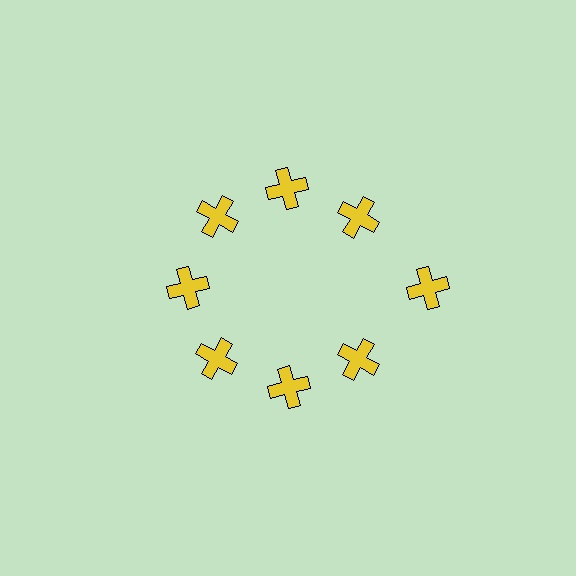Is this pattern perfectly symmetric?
No. The 8 yellow crosses are arranged in a ring, but one element near the 3 o'clock position is pushed outward from the center, breaking the 8-fold rotational symmetry.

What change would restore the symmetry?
The symmetry would be restored by moving it inward, back onto the ring so that all 8 crosses sit at equal angles and equal distance from the center.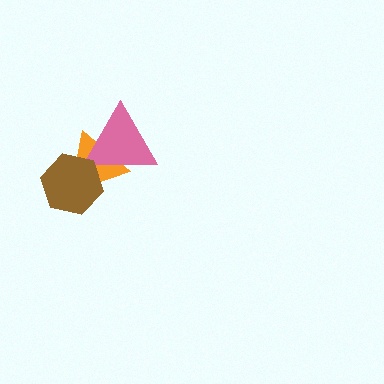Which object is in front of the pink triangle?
The brown hexagon is in front of the pink triangle.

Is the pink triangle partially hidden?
Yes, it is partially covered by another shape.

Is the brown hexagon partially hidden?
No, no other shape covers it.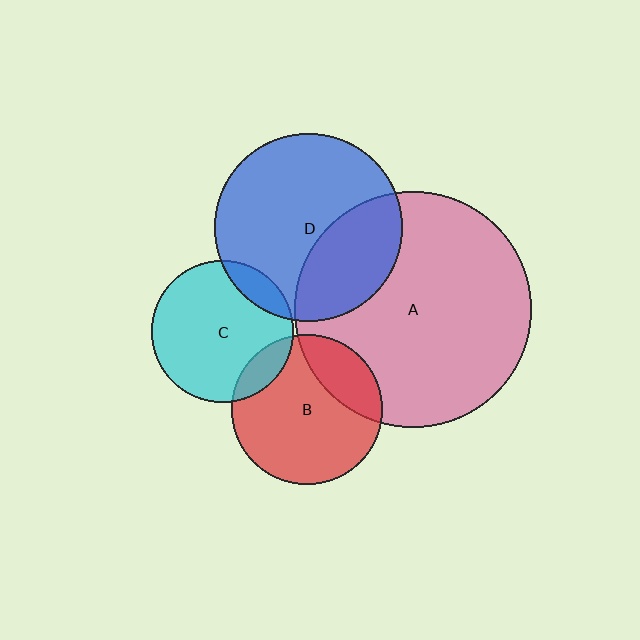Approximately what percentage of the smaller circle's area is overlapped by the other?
Approximately 10%.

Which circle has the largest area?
Circle A (pink).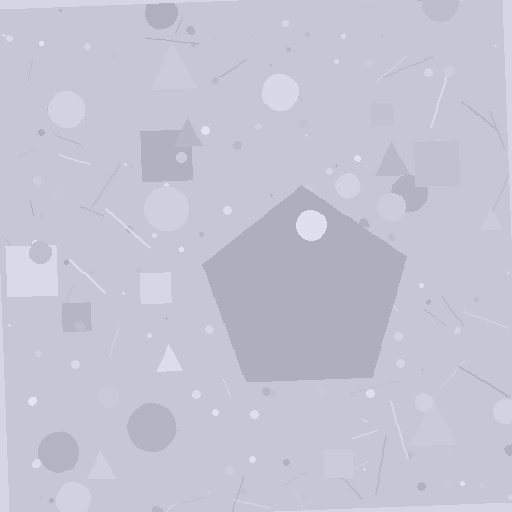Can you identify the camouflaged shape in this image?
The camouflaged shape is a pentagon.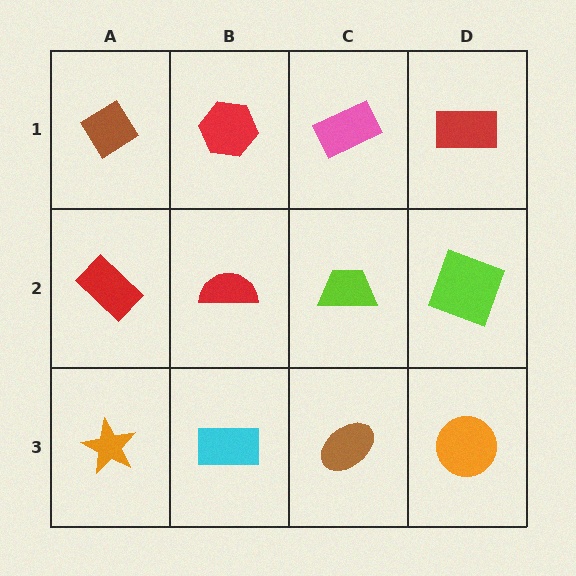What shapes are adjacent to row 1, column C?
A lime trapezoid (row 2, column C), a red hexagon (row 1, column B), a red rectangle (row 1, column D).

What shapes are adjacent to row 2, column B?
A red hexagon (row 1, column B), a cyan rectangle (row 3, column B), a red rectangle (row 2, column A), a lime trapezoid (row 2, column C).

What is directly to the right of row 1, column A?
A red hexagon.